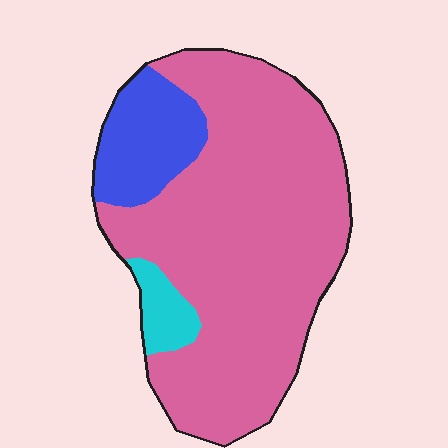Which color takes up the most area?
Pink, at roughly 80%.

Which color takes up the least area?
Cyan, at roughly 5%.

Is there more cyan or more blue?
Blue.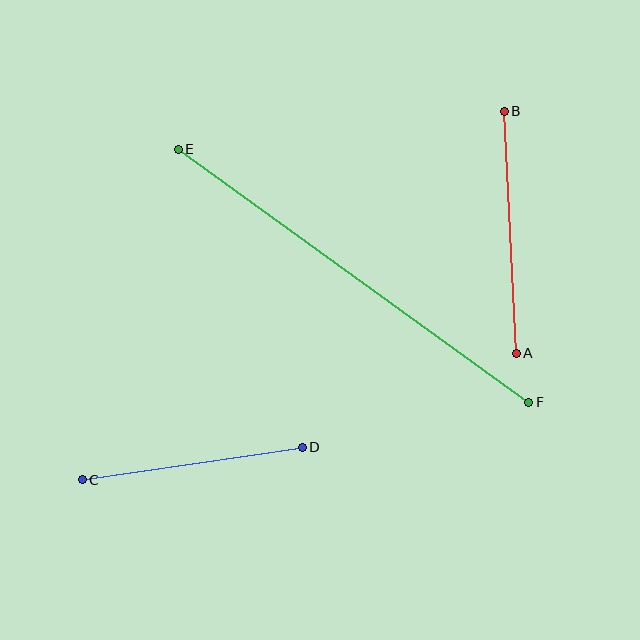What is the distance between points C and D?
The distance is approximately 223 pixels.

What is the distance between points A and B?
The distance is approximately 242 pixels.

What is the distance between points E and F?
The distance is approximately 432 pixels.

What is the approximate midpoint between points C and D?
The midpoint is at approximately (192, 464) pixels.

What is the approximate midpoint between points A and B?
The midpoint is at approximately (510, 232) pixels.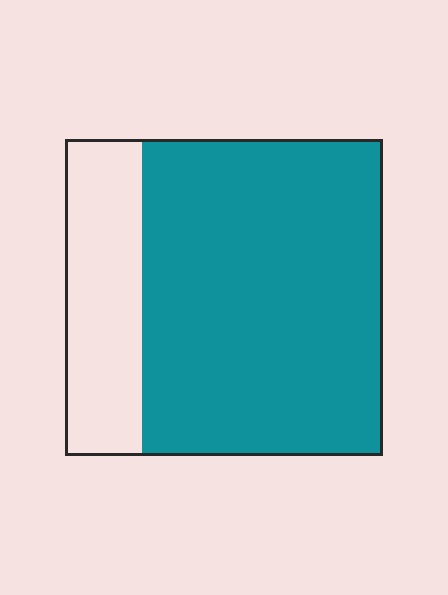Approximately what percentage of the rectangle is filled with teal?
Approximately 75%.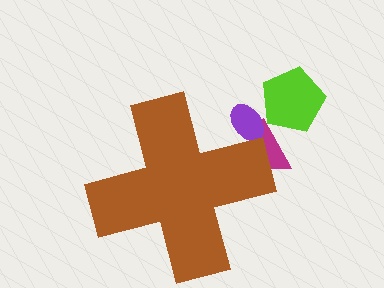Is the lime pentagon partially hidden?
No, the lime pentagon is fully visible.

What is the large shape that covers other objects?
A brown cross.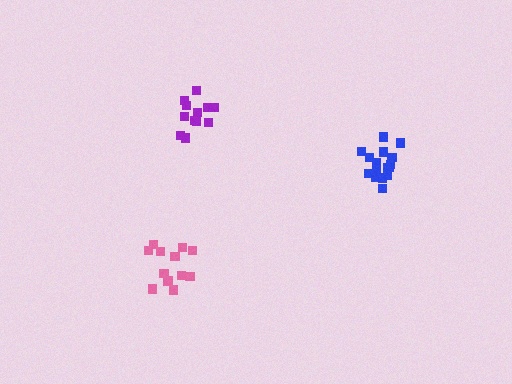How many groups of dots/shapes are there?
There are 3 groups.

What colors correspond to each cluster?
The clusters are colored: blue, purple, pink.